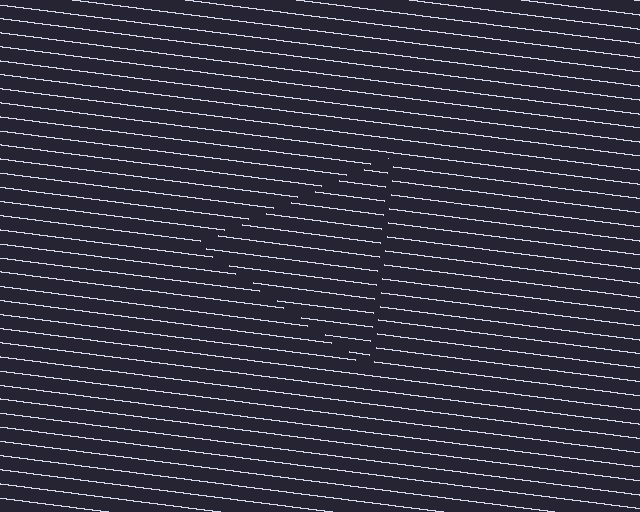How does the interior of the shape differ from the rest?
The interior of the shape contains the same grating, shifted by half a period — the contour is defined by the phase discontinuity where line-ends from the inner and outer gratings abut.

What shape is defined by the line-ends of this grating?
An illusory triangle. The interior of the shape contains the same grating, shifted by half a period — the contour is defined by the phase discontinuity where line-ends from the inner and outer gratings abut.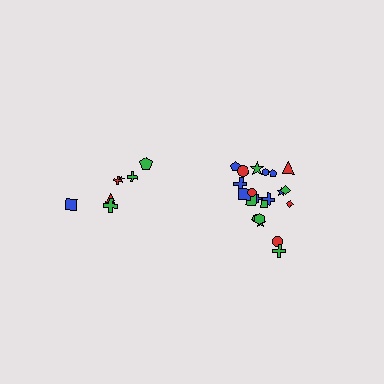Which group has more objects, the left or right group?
The right group.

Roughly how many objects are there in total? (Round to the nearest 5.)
Roughly 30 objects in total.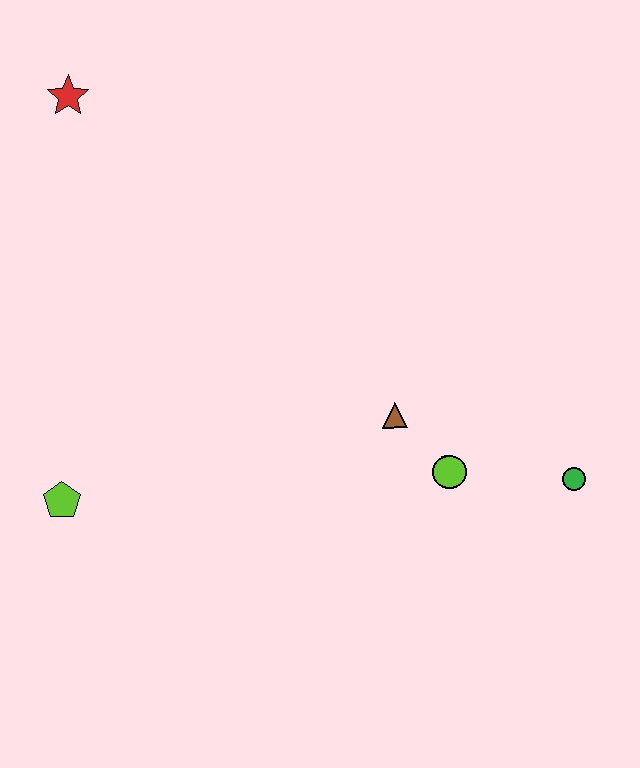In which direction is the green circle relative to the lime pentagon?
The green circle is to the right of the lime pentagon.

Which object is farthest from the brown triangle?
The red star is farthest from the brown triangle.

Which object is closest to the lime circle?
The brown triangle is closest to the lime circle.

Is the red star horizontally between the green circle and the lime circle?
No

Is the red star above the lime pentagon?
Yes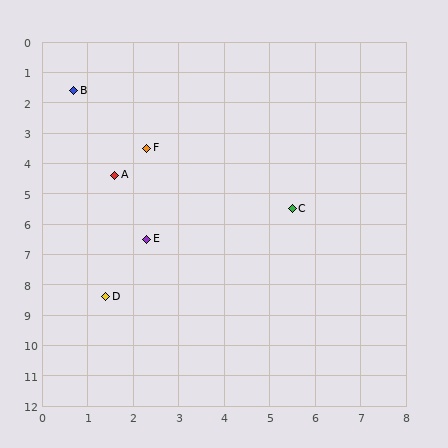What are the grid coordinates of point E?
Point E is at approximately (2.3, 6.5).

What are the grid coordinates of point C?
Point C is at approximately (5.5, 5.5).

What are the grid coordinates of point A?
Point A is at approximately (1.6, 4.4).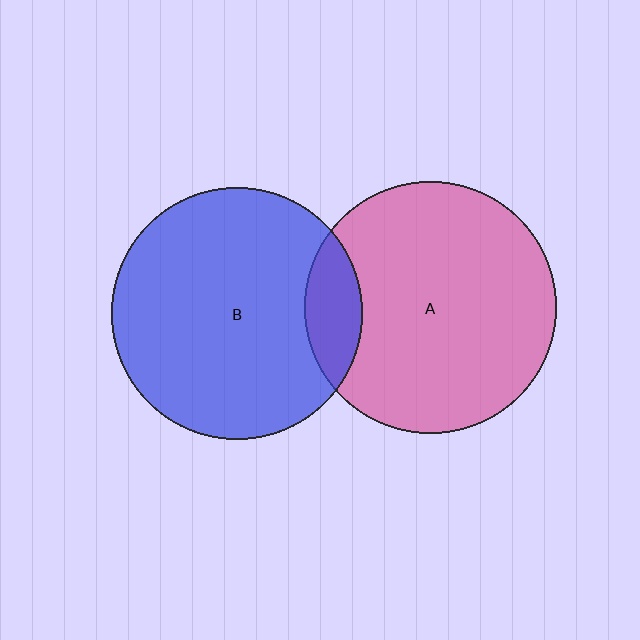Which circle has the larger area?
Circle A (pink).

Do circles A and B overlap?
Yes.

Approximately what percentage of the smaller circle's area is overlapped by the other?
Approximately 15%.